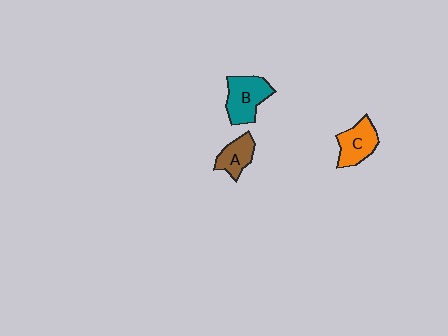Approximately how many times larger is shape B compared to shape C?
Approximately 1.2 times.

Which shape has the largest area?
Shape B (teal).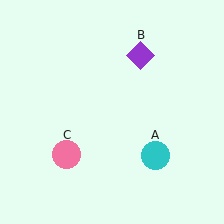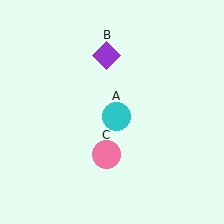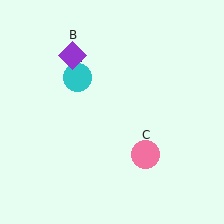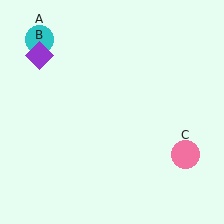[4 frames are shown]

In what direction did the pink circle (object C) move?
The pink circle (object C) moved right.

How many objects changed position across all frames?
3 objects changed position: cyan circle (object A), purple diamond (object B), pink circle (object C).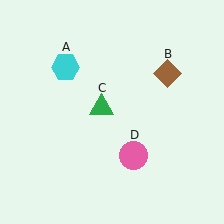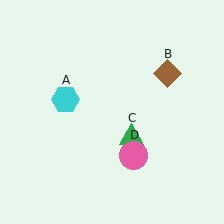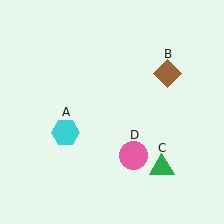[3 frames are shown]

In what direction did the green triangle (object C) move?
The green triangle (object C) moved down and to the right.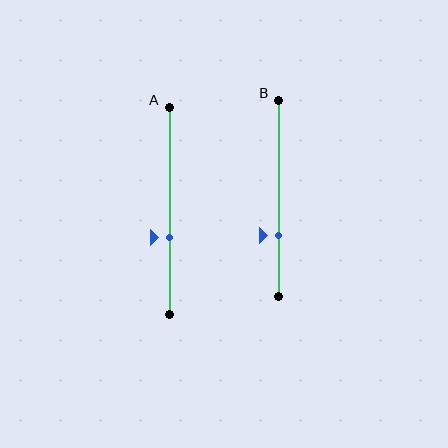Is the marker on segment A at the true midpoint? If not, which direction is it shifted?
No, the marker on segment A is shifted downward by about 13% of the segment length.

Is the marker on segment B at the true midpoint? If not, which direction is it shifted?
No, the marker on segment B is shifted downward by about 19% of the segment length.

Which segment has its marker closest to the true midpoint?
Segment A has its marker closest to the true midpoint.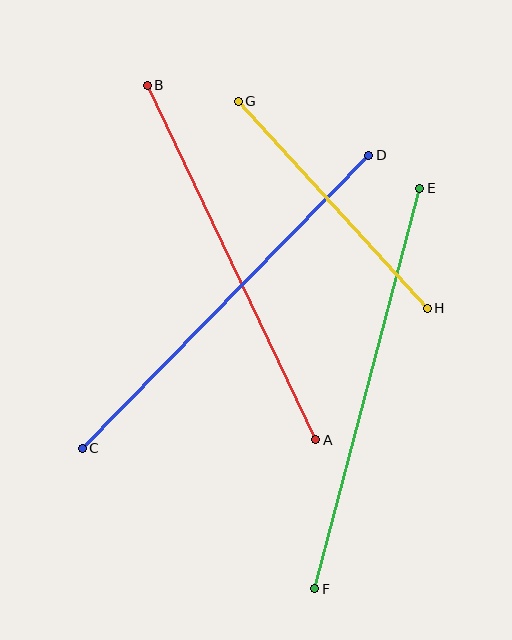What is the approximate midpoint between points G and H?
The midpoint is at approximately (333, 205) pixels.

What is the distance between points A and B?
The distance is approximately 392 pixels.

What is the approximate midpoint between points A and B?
The midpoint is at approximately (232, 262) pixels.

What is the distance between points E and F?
The distance is approximately 414 pixels.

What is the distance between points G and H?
The distance is approximately 280 pixels.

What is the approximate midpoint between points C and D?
The midpoint is at approximately (225, 302) pixels.